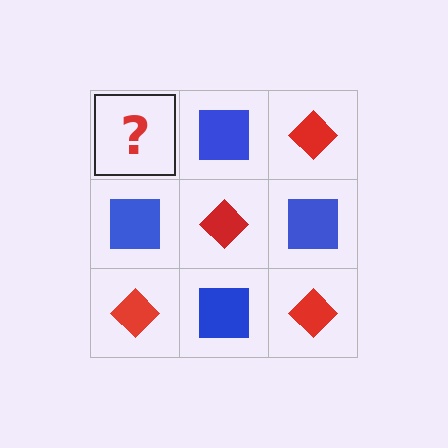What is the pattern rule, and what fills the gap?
The rule is that it alternates red diamond and blue square in a checkerboard pattern. The gap should be filled with a red diamond.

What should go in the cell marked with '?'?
The missing cell should contain a red diamond.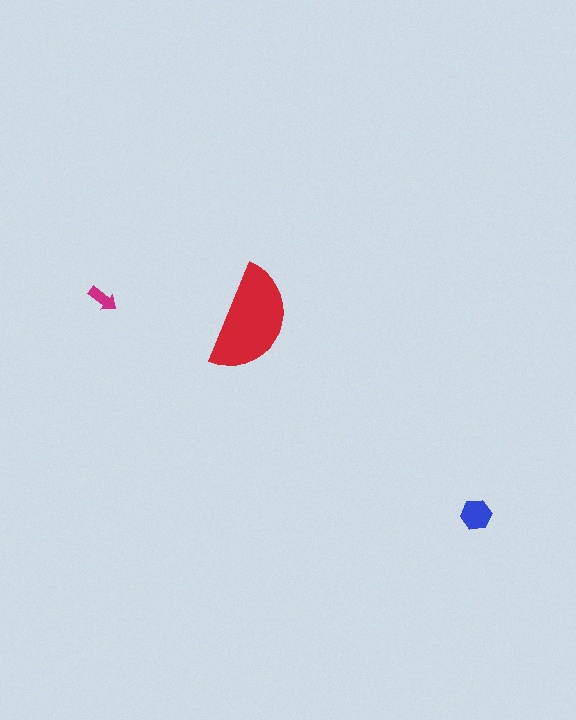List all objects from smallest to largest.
The magenta arrow, the blue hexagon, the red semicircle.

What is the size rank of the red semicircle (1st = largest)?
1st.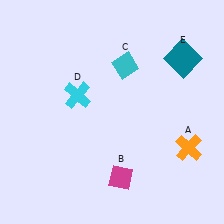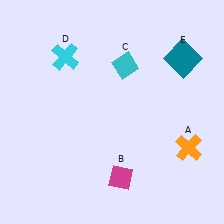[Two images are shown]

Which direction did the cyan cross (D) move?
The cyan cross (D) moved up.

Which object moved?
The cyan cross (D) moved up.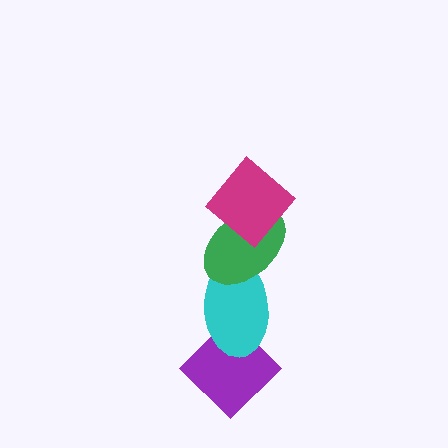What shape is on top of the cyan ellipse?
The green ellipse is on top of the cyan ellipse.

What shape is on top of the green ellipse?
The magenta diamond is on top of the green ellipse.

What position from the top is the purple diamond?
The purple diamond is 4th from the top.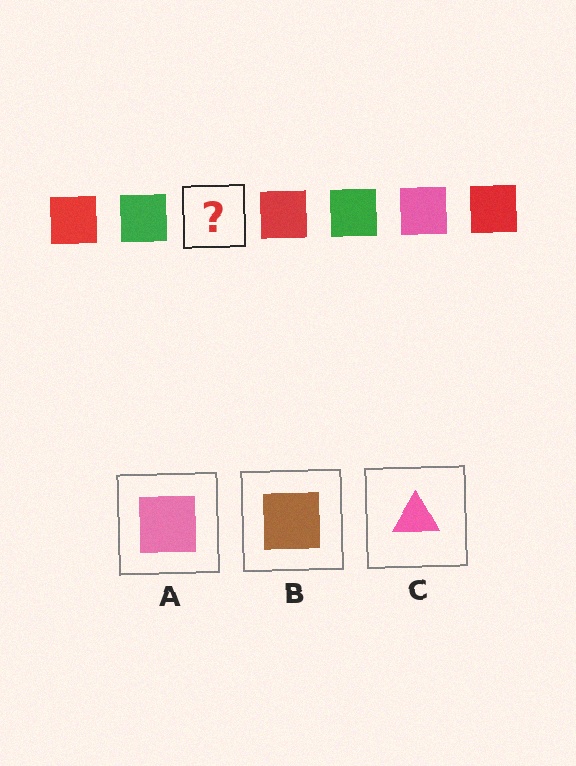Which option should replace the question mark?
Option A.